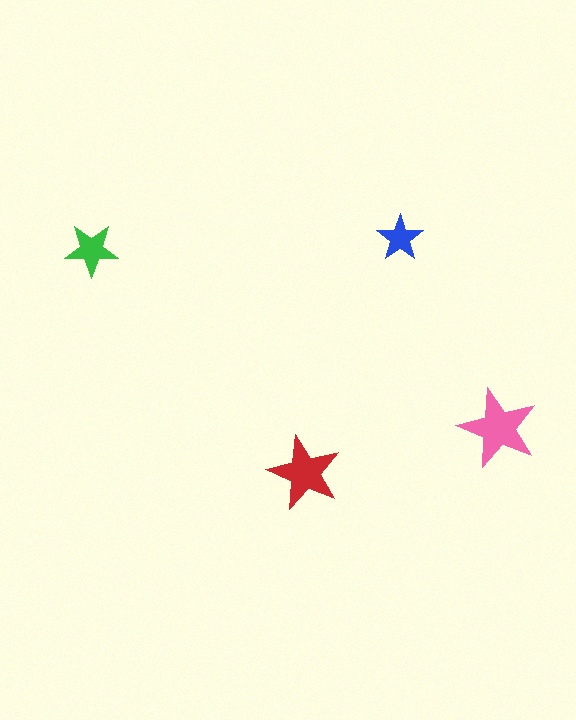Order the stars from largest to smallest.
the pink one, the red one, the green one, the blue one.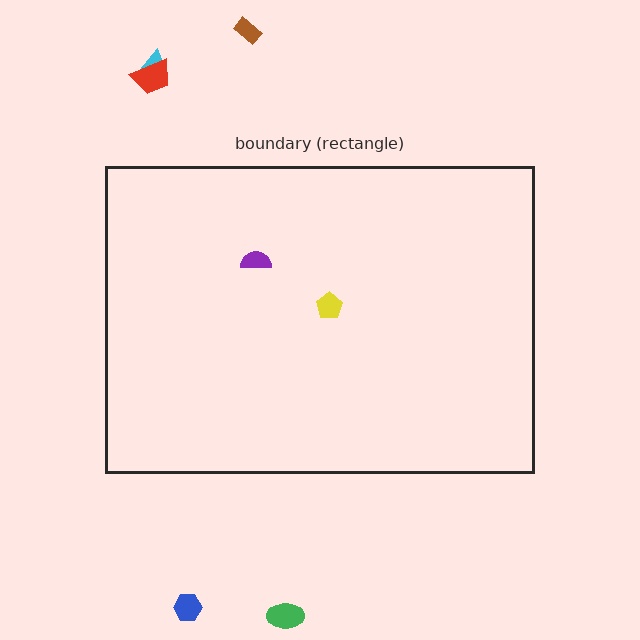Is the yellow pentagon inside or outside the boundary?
Inside.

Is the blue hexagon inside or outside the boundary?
Outside.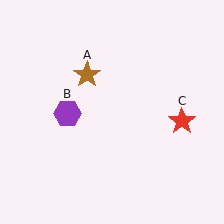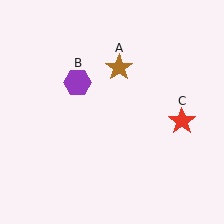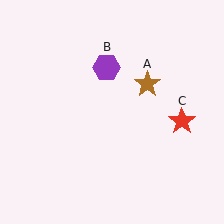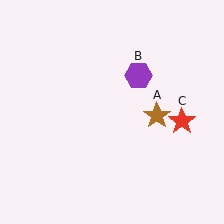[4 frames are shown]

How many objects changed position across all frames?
2 objects changed position: brown star (object A), purple hexagon (object B).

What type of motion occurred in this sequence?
The brown star (object A), purple hexagon (object B) rotated clockwise around the center of the scene.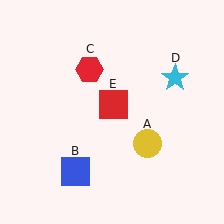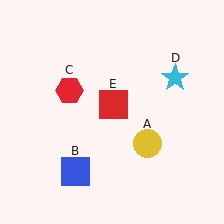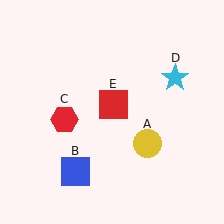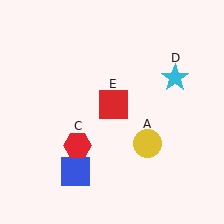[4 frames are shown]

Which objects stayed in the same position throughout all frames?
Yellow circle (object A) and blue square (object B) and cyan star (object D) and red square (object E) remained stationary.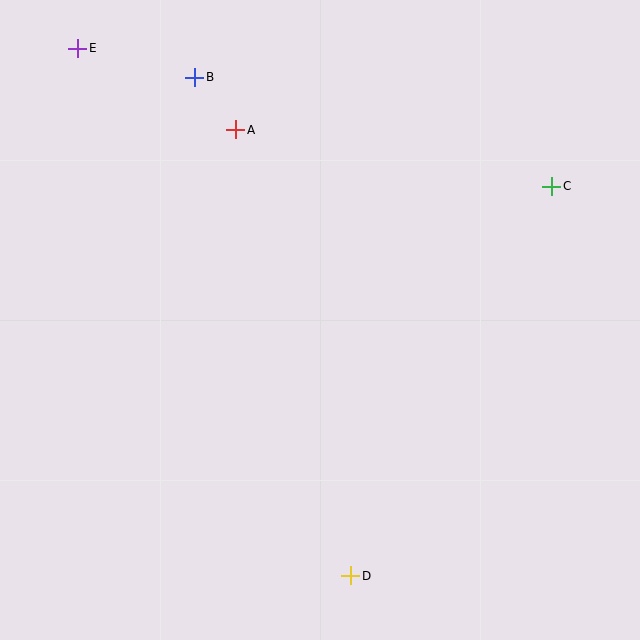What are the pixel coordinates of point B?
Point B is at (195, 77).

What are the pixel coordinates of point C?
Point C is at (552, 186).